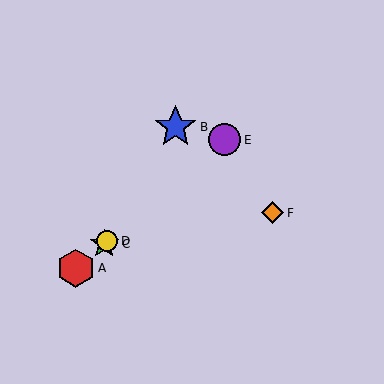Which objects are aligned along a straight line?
Objects A, C, D, E are aligned along a straight line.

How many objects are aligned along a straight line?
4 objects (A, C, D, E) are aligned along a straight line.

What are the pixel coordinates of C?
Object C is at (104, 244).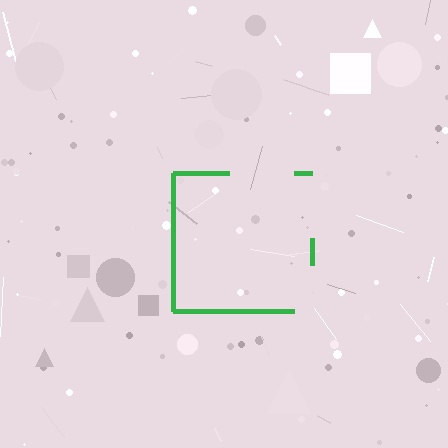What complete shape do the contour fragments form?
The contour fragments form a square.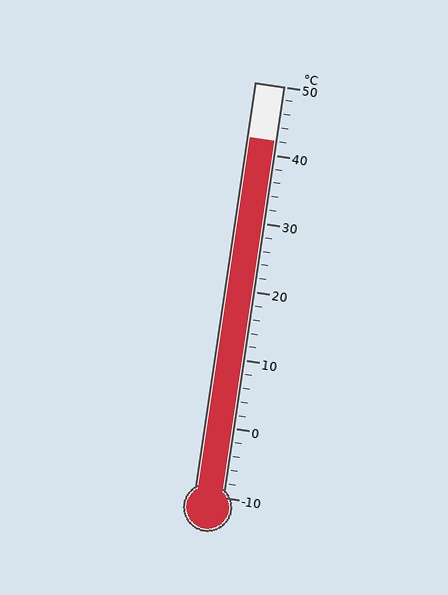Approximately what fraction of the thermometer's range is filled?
The thermometer is filled to approximately 85% of its range.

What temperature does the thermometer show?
The thermometer shows approximately 42°C.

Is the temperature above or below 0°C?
The temperature is above 0°C.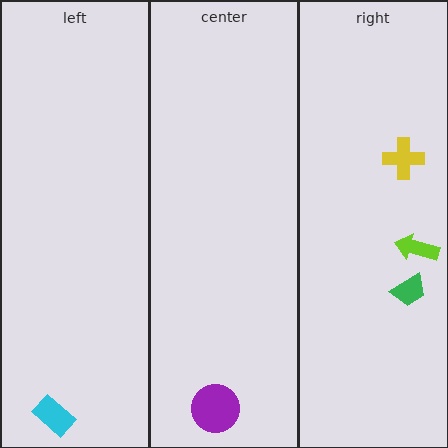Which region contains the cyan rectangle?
The left region.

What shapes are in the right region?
The green trapezoid, the lime arrow, the yellow cross.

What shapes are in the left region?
The cyan rectangle.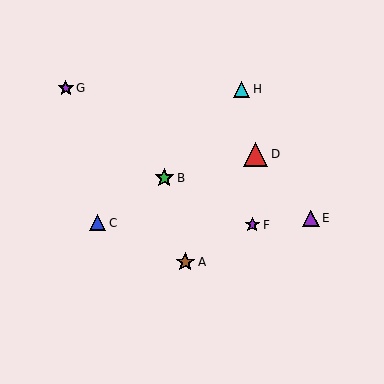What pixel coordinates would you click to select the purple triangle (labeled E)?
Click at (311, 218) to select the purple triangle E.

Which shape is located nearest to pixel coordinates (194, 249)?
The brown star (labeled A) at (185, 262) is nearest to that location.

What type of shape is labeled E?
Shape E is a purple triangle.